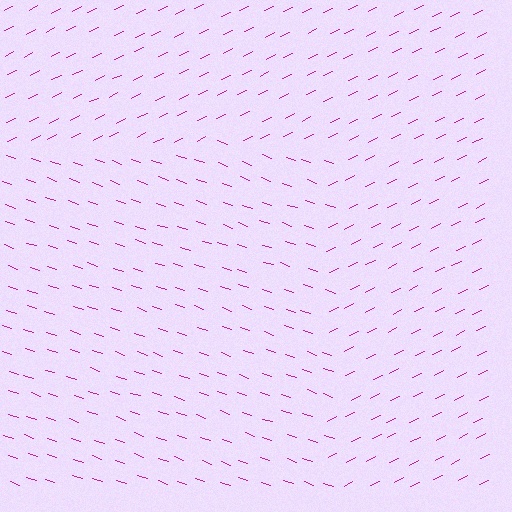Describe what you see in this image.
The image is filled with small magenta line segments. A rectangle region in the image has lines oriented differently from the surrounding lines, creating a visible texture boundary.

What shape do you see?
I see a rectangle.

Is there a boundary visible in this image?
Yes, there is a texture boundary formed by a change in line orientation.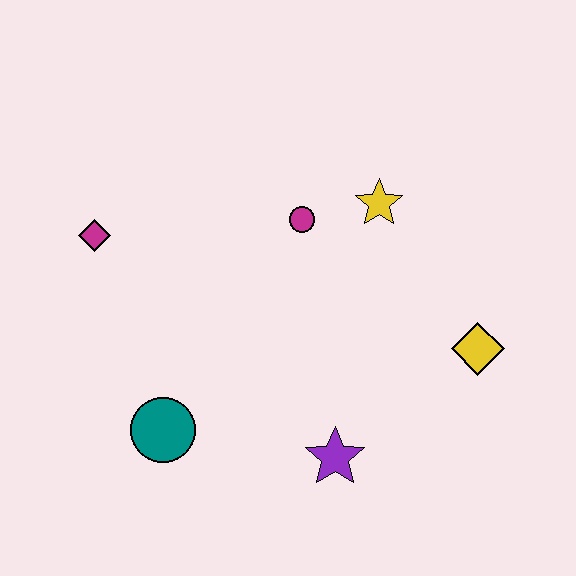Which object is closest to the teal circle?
The purple star is closest to the teal circle.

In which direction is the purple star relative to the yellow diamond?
The purple star is to the left of the yellow diamond.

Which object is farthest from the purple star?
The magenta diamond is farthest from the purple star.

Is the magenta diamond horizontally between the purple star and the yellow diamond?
No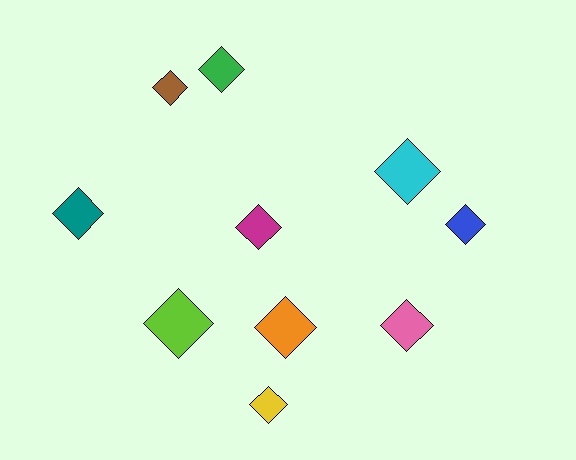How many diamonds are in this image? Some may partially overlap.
There are 10 diamonds.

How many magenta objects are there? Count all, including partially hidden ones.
There is 1 magenta object.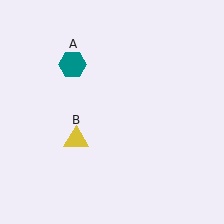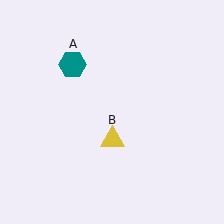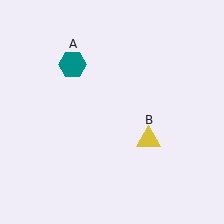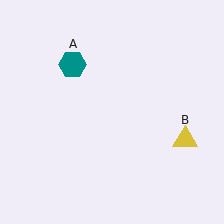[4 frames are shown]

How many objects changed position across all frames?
1 object changed position: yellow triangle (object B).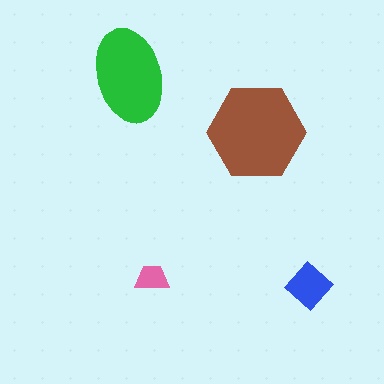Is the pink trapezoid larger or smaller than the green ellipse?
Smaller.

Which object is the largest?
The brown hexagon.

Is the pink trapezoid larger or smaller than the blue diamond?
Smaller.